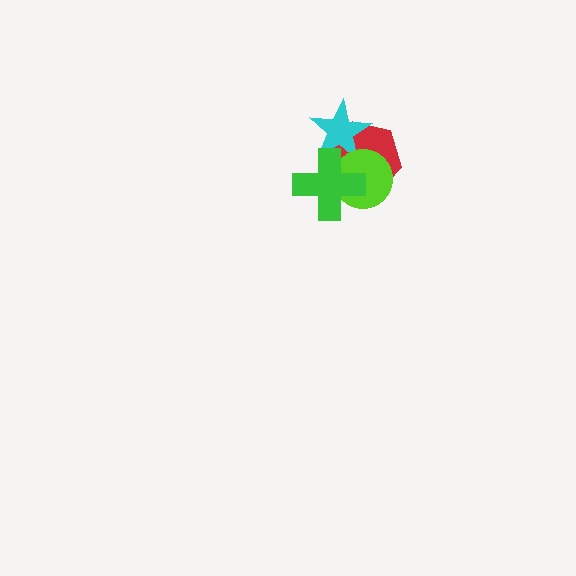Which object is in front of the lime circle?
The green cross is in front of the lime circle.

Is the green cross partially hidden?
No, no other shape covers it.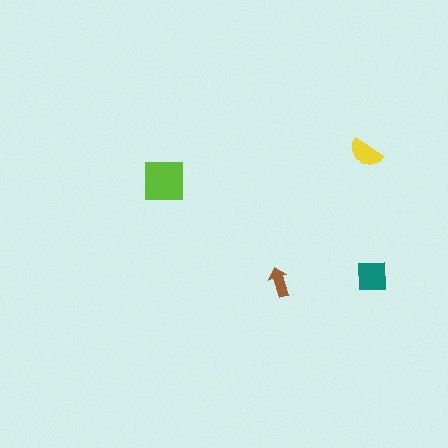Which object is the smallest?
The brown arrow.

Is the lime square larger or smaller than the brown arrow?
Larger.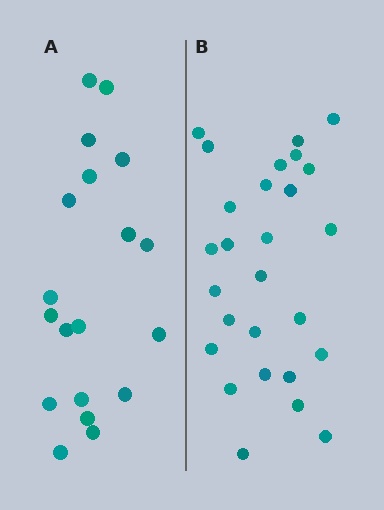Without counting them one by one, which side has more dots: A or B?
Region B (the right region) has more dots.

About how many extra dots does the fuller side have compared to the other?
Region B has roughly 8 or so more dots than region A.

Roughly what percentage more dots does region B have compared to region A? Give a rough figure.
About 40% more.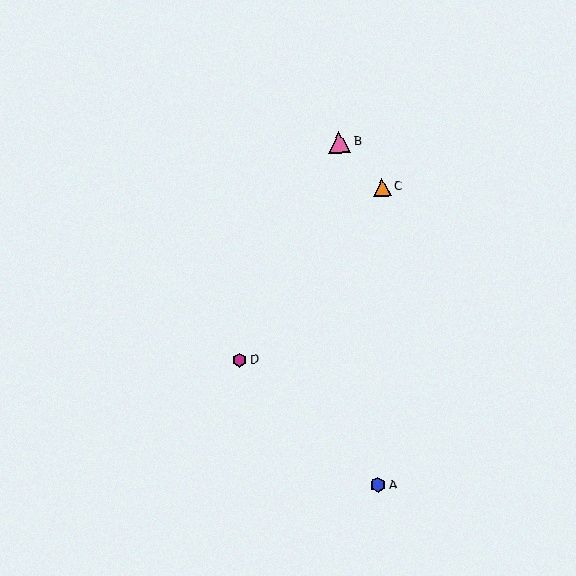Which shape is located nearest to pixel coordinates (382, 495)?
The blue hexagon (labeled A) at (378, 485) is nearest to that location.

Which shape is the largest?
The pink triangle (labeled B) is the largest.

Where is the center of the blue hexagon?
The center of the blue hexagon is at (378, 485).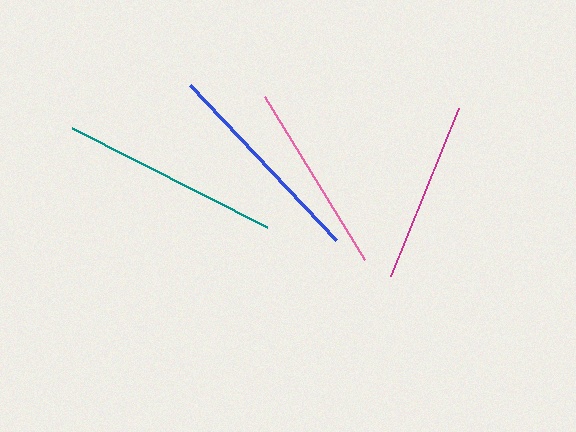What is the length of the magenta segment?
The magenta segment is approximately 181 pixels long.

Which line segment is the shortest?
The magenta line is the shortest at approximately 181 pixels.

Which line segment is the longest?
The teal line is the longest at approximately 219 pixels.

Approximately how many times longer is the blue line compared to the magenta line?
The blue line is approximately 1.2 times the length of the magenta line.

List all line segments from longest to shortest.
From longest to shortest: teal, blue, pink, magenta.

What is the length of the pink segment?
The pink segment is approximately 191 pixels long.